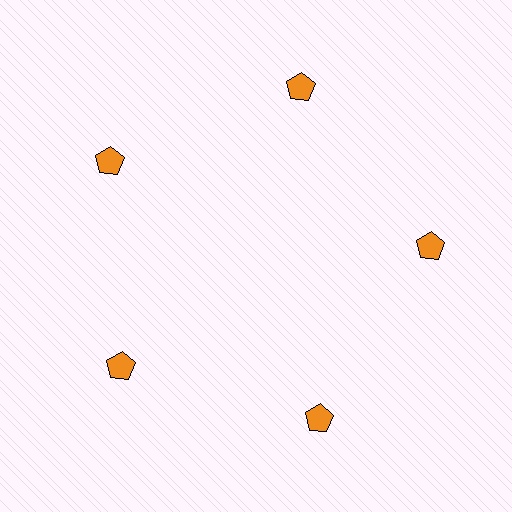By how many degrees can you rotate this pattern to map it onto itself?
The pattern maps onto itself every 72 degrees of rotation.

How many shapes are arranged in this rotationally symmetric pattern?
There are 5 shapes, arranged in 5 groups of 1.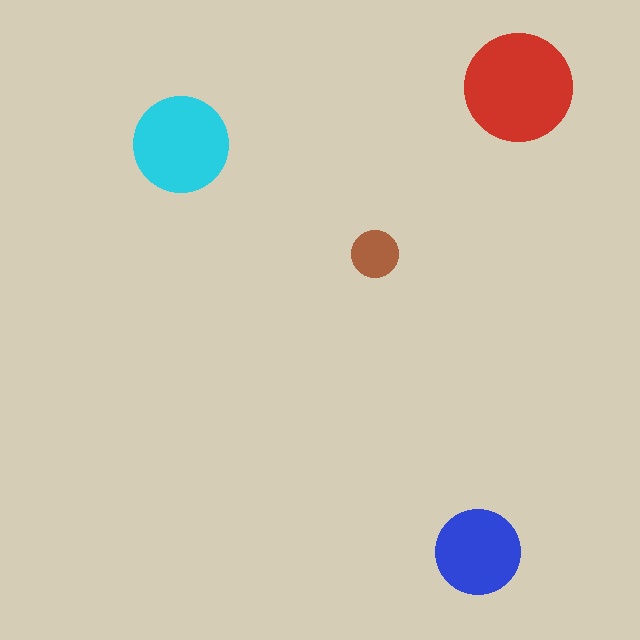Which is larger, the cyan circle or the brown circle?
The cyan one.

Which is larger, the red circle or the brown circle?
The red one.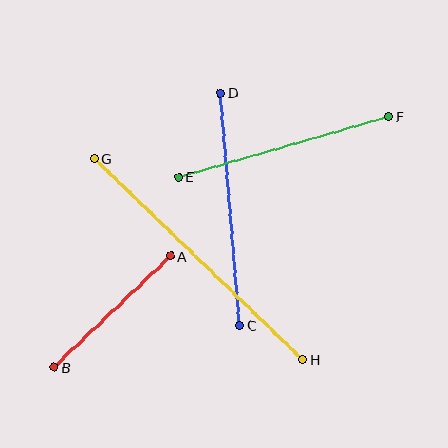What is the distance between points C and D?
The distance is approximately 233 pixels.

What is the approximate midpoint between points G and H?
The midpoint is at approximately (199, 259) pixels.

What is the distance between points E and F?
The distance is approximately 218 pixels.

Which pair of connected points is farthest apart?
Points G and H are farthest apart.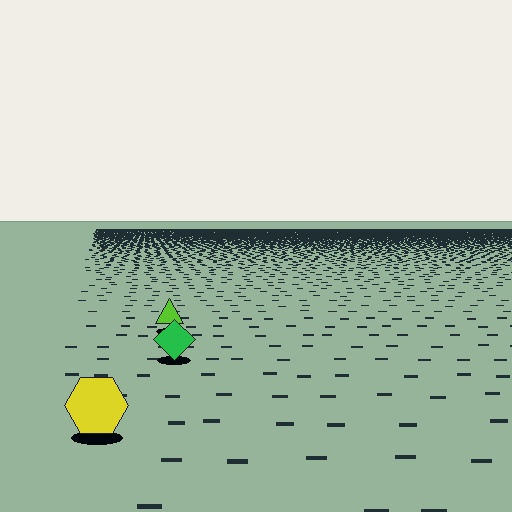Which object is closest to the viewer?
The yellow hexagon is closest. The texture marks near it are larger and more spread out.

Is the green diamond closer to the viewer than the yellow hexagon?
No. The yellow hexagon is closer — you can tell from the texture gradient: the ground texture is coarser near it.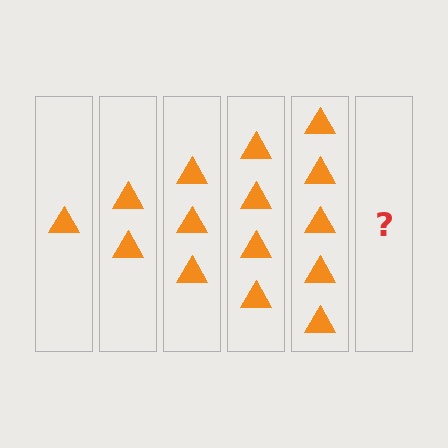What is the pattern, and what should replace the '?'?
The pattern is that each step adds one more triangle. The '?' should be 6 triangles.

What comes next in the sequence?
The next element should be 6 triangles.